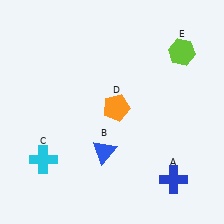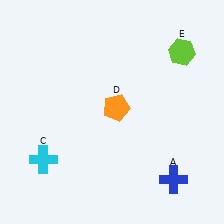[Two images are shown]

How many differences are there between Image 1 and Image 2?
There is 1 difference between the two images.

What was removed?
The blue triangle (B) was removed in Image 2.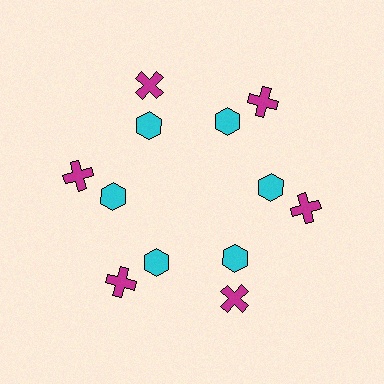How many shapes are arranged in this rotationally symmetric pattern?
There are 12 shapes, arranged in 6 groups of 2.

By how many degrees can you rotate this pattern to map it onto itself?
The pattern maps onto itself every 60 degrees of rotation.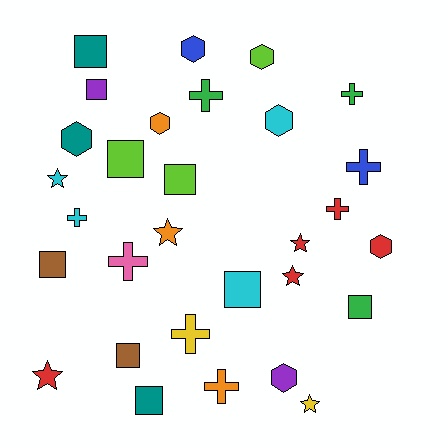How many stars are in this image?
There are 6 stars.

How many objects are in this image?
There are 30 objects.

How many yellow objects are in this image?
There are 2 yellow objects.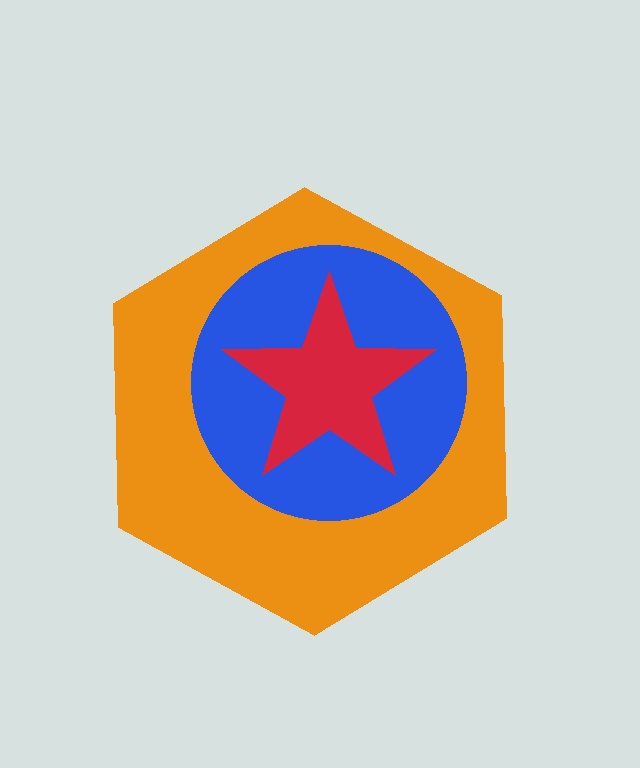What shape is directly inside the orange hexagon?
The blue circle.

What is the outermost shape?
The orange hexagon.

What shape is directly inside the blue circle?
The red star.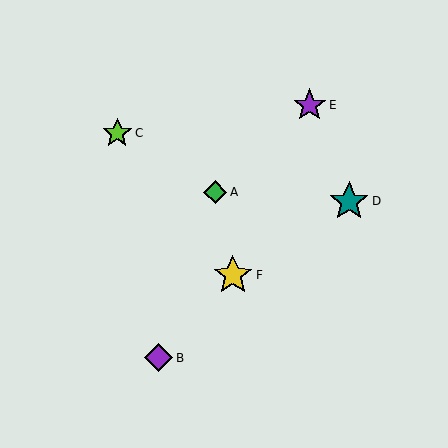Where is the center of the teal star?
The center of the teal star is at (349, 201).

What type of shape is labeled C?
Shape C is a lime star.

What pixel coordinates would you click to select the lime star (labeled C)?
Click at (117, 133) to select the lime star C.